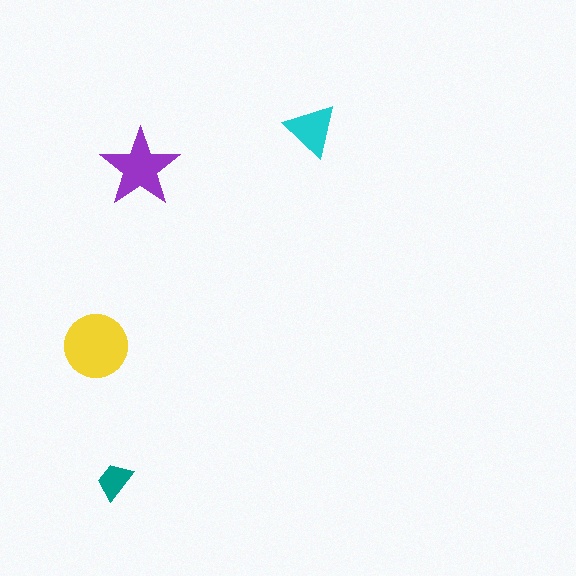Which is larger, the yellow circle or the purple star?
The yellow circle.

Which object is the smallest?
The teal trapezoid.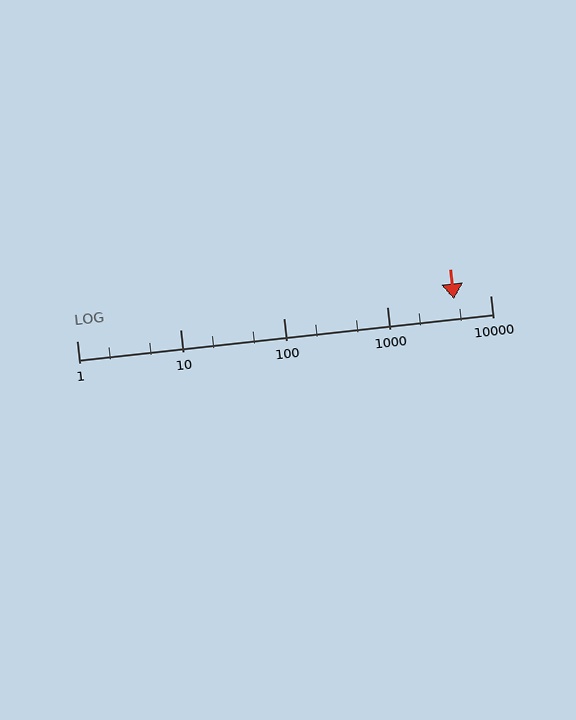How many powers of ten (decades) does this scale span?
The scale spans 4 decades, from 1 to 10000.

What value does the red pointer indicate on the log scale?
The pointer indicates approximately 4500.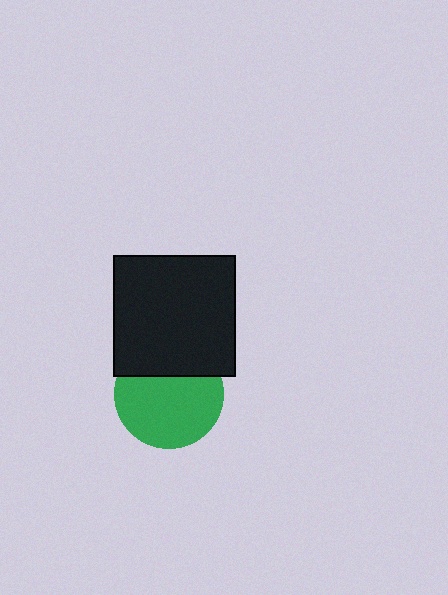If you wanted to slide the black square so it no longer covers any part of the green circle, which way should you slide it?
Slide it up — that is the most direct way to separate the two shapes.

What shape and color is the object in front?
The object in front is a black square.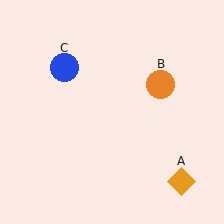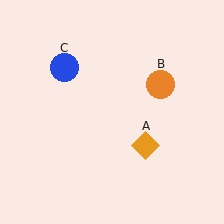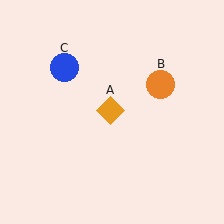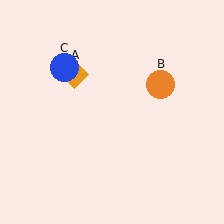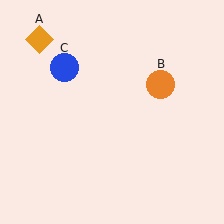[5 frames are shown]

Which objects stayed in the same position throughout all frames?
Orange circle (object B) and blue circle (object C) remained stationary.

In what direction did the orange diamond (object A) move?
The orange diamond (object A) moved up and to the left.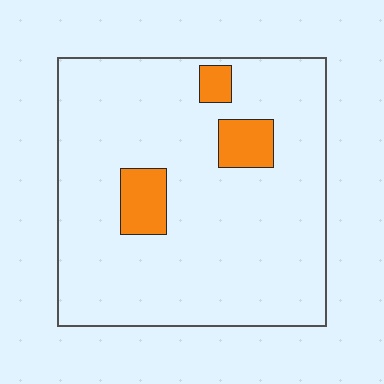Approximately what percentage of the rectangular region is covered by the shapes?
Approximately 10%.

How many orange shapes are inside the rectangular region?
3.